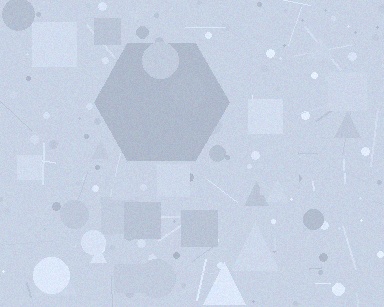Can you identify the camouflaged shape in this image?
The camouflaged shape is a hexagon.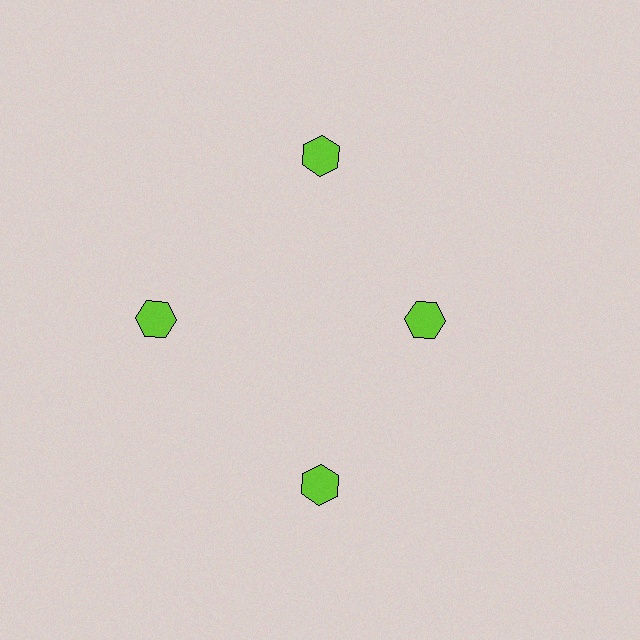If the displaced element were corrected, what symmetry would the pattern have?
It would have 4-fold rotational symmetry — the pattern would map onto itself every 90 degrees.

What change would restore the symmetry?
The symmetry would be restored by moving it outward, back onto the ring so that all 4 hexagons sit at equal angles and equal distance from the center.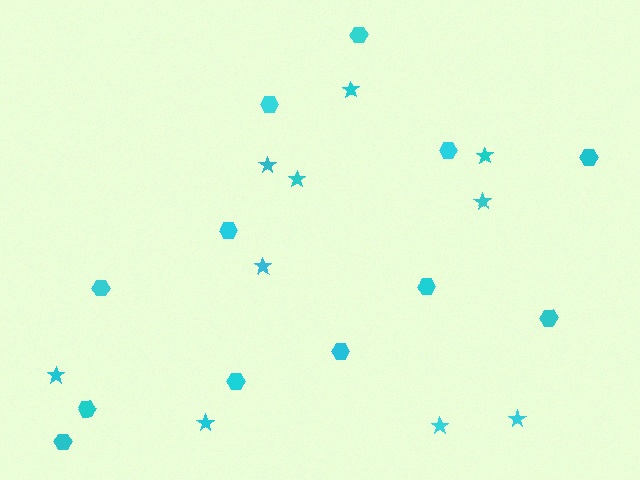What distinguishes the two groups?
There are 2 groups: one group of hexagons (12) and one group of stars (10).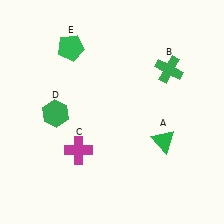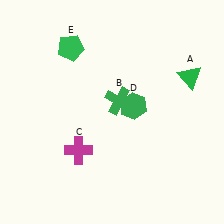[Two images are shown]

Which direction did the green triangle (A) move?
The green triangle (A) moved up.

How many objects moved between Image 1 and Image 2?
3 objects moved between the two images.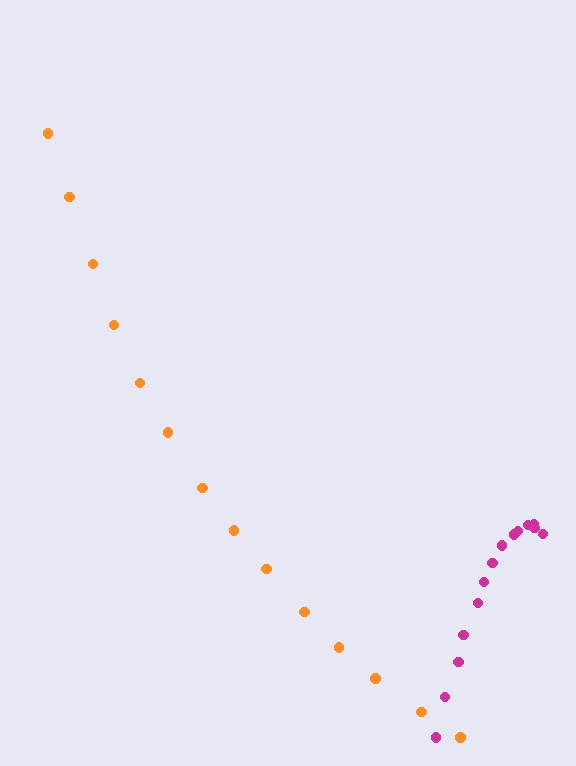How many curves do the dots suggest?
There are 2 distinct paths.